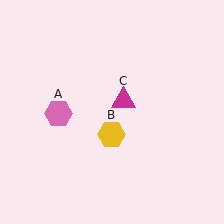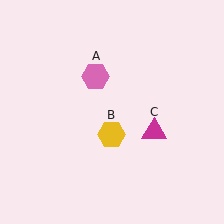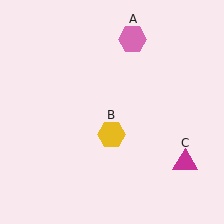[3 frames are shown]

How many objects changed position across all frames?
2 objects changed position: pink hexagon (object A), magenta triangle (object C).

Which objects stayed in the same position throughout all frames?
Yellow hexagon (object B) remained stationary.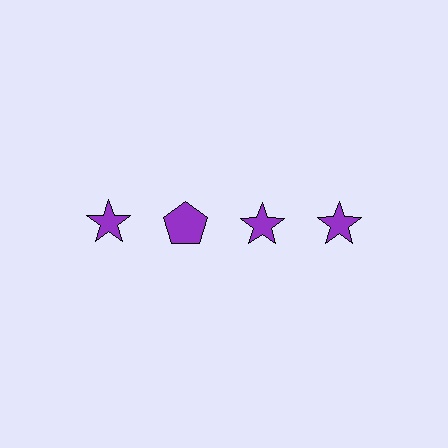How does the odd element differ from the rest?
It has a different shape: pentagon instead of star.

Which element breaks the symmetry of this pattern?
The purple pentagon in the top row, second from left column breaks the symmetry. All other shapes are purple stars.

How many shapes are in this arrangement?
There are 4 shapes arranged in a grid pattern.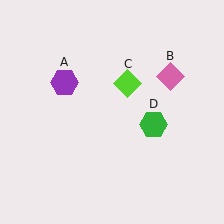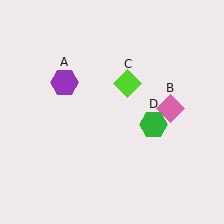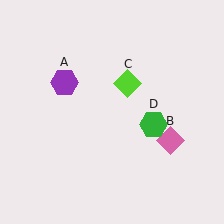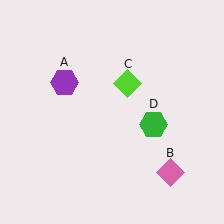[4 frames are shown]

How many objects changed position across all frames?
1 object changed position: pink diamond (object B).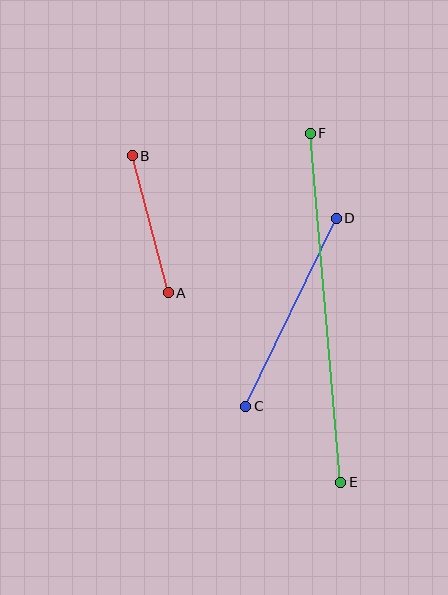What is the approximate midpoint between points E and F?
The midpoint is at approximately (325, 308) pixels.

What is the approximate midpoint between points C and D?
The midpoint is at approximately (291, 312) pixels.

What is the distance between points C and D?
The distance is approximately 208 pixels.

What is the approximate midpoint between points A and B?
The midpoint is at approximately (150, 224) pixels.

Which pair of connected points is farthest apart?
Points E and F are farthest apart.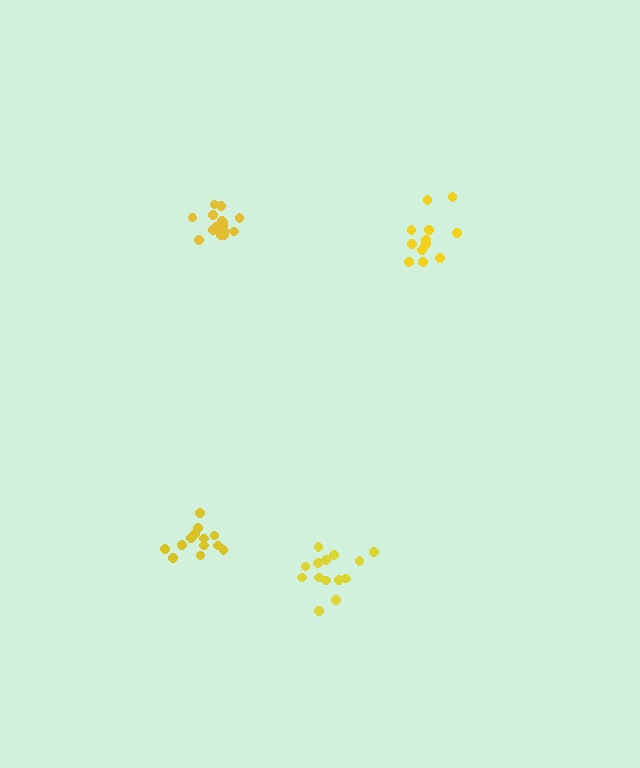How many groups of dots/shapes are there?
There are 4 groups.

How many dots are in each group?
Group 1: 17 dots, Group 2: 14 dots, Group 3: 12 dots, Group 4: 13 dots (56 total).